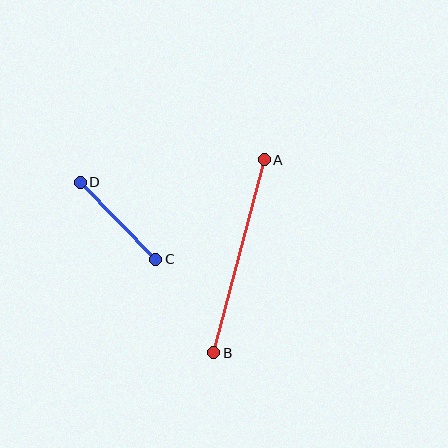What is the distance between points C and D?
The distance is approximately 108 pixels.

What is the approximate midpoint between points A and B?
The midpoint is at approximately (239, 256) pixels.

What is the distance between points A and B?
The distance is approximately 200 pixels.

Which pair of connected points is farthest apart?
Points A and B are farthest apart.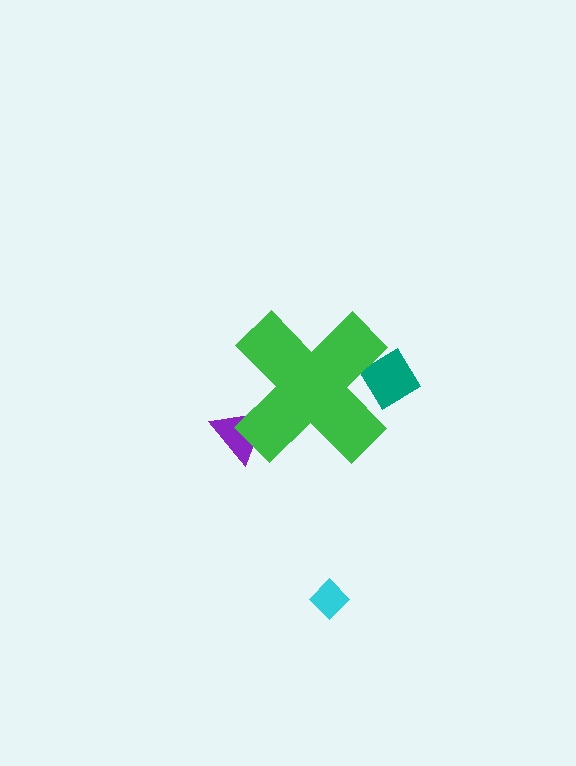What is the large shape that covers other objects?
A green cross.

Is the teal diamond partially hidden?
Yes, the teal diamond is partially hidden behind the green cross.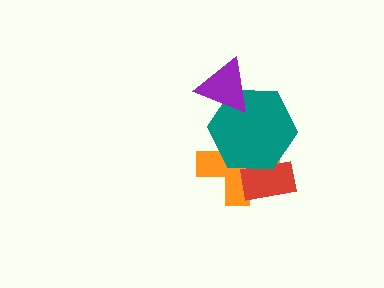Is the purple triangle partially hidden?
No, no other shape covers it.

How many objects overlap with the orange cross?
2 objects overlap with the orange cross.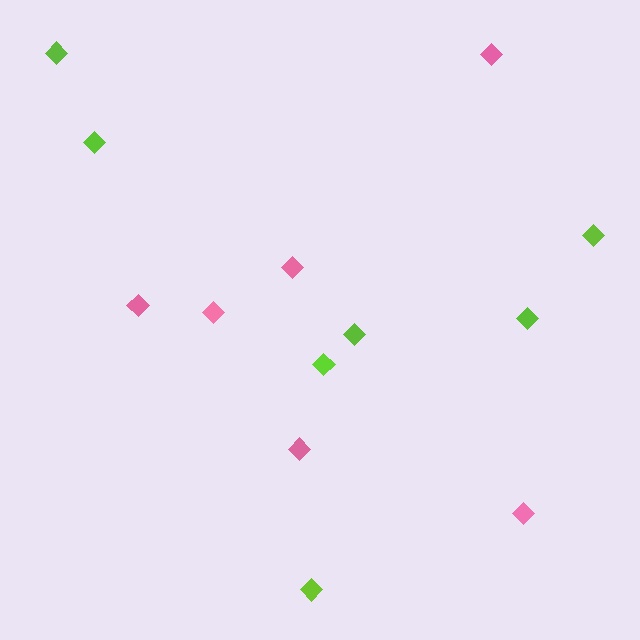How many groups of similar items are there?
There are 2 groups: one group of lime diamonds (7) and one group of pink diamonds (6).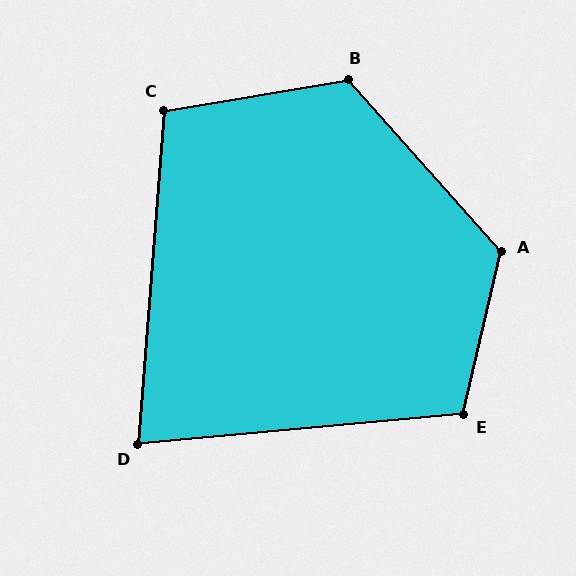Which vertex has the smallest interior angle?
D, at approximately 80 degrees.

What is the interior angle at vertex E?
Approximately 108 degrees (obtuse).